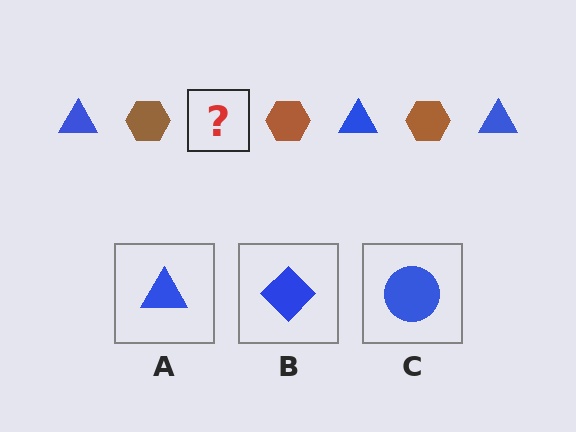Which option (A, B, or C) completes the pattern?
A.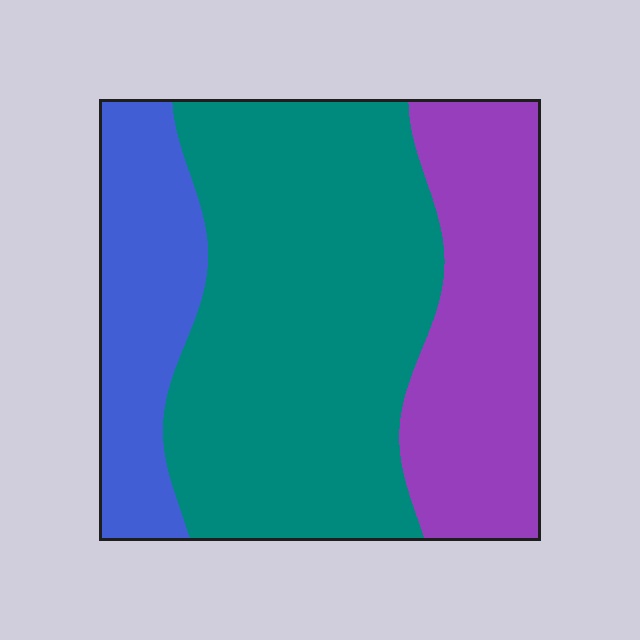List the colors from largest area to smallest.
From largest to smallest: teal, purple, blue.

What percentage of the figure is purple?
Purple covers 27% of the figure.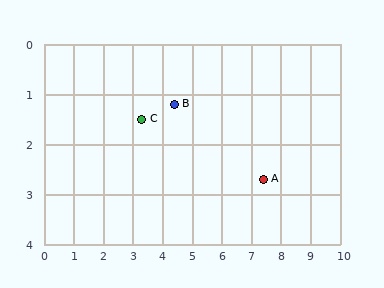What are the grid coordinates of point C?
Point C is at approximately (3.3, 1.5).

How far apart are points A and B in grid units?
Points A and B are about 3.4 grid units apart.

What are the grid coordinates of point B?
Point B is at approximately (4.4, 1.2).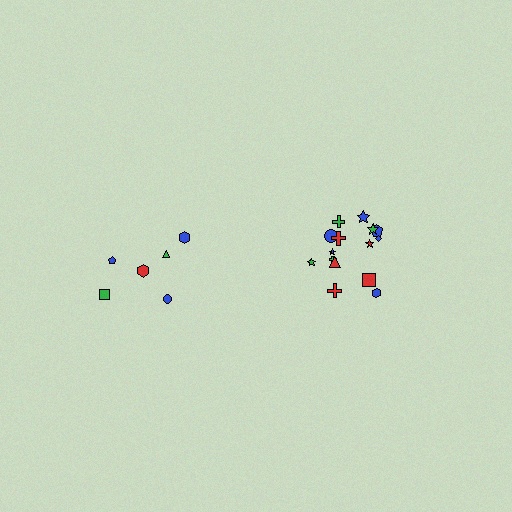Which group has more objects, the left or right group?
The right group.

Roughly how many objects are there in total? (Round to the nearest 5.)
Roughly 20 objects in total.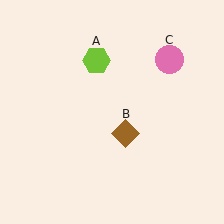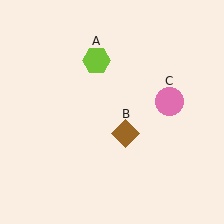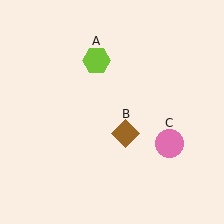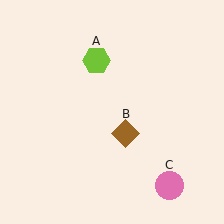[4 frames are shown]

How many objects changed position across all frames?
1 object changed position: pink circle (object C).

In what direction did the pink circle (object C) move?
The pink circle (object C) moved down.